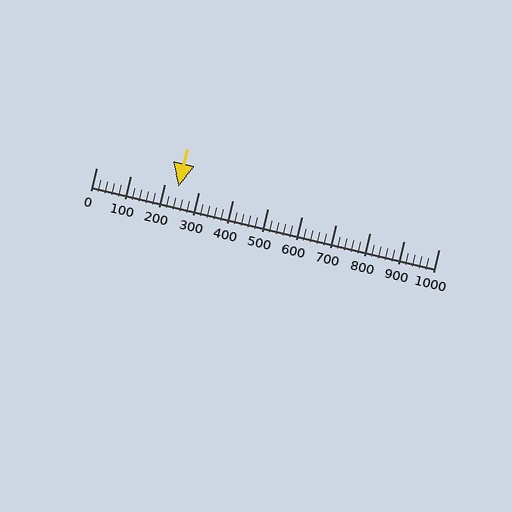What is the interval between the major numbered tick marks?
The major tick marks are spaced 100 units apart.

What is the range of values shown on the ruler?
The ruler shows values from 0 to 1000.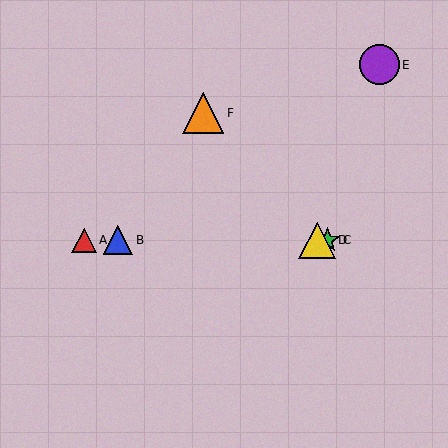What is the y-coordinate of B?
Object B is at y≈240.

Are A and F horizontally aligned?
No, A is at y≈240 and F is at y≈113.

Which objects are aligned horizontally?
Objects A, B, C, D are aligned horizontally.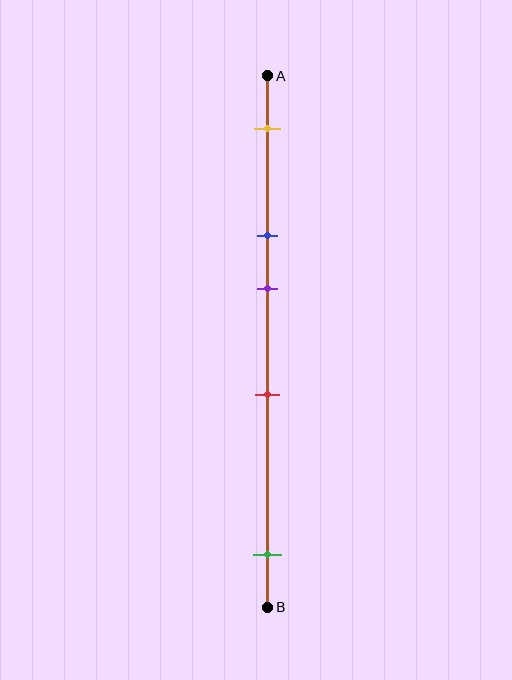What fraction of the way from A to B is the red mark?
The red mark is approximately 60% (0.6) of the way from A to B.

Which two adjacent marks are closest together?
The blue and purple marks are the closest adjacent pair.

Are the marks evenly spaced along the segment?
No, the marks are not evenly spaced.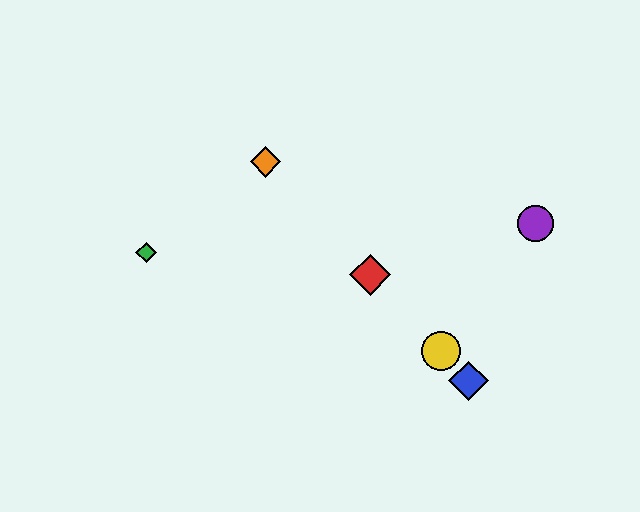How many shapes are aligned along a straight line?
4 shapes (the red diamond, the blue diamond, the yellow circle, the orange diamond) are aligned along a straight line.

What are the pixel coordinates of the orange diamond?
The orange diamond is at (266, 162).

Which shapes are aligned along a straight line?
The red diamond, the blue diamond, the yellow circle, the orange diamond are aligned along a straight line.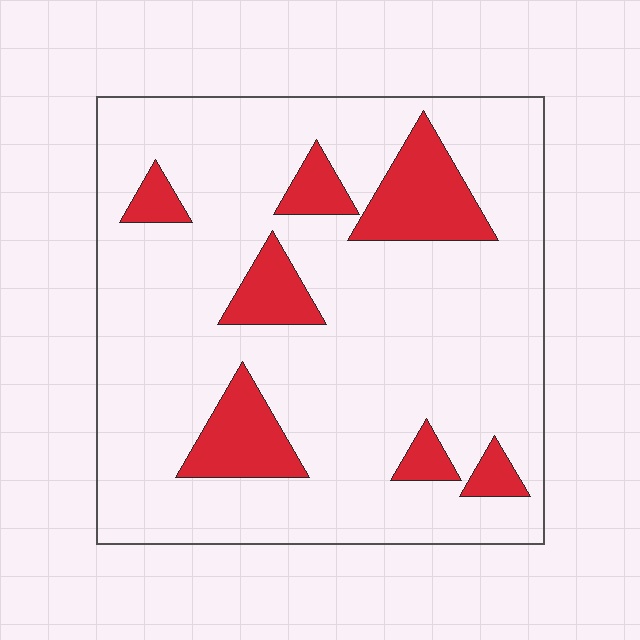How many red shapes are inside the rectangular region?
7.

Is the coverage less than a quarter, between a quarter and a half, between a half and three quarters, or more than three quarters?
Less than a quarter.